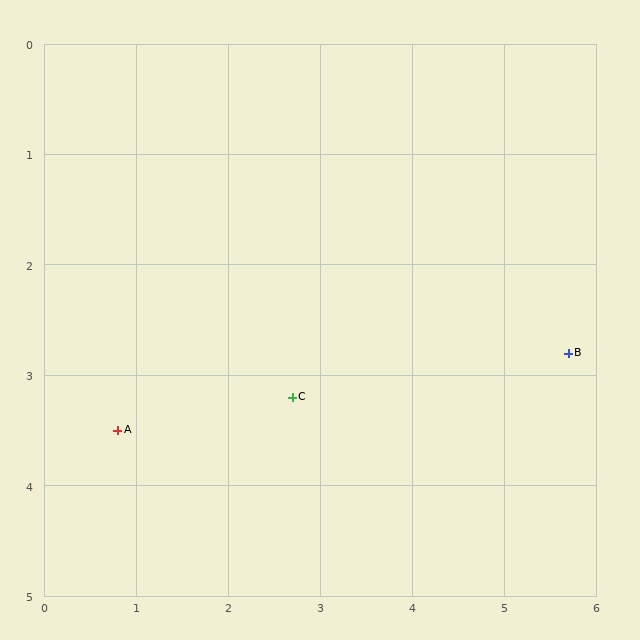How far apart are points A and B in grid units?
Points A and B are about 4.9 grid units apart.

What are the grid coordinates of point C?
Point C is at approximately (2.7, 3.2).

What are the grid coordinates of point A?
Point A is at approximately (0.8, 3.5).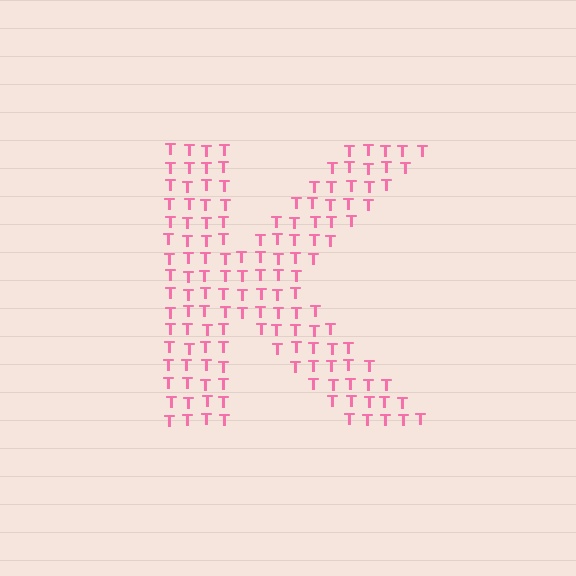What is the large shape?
The large shape is the letter K.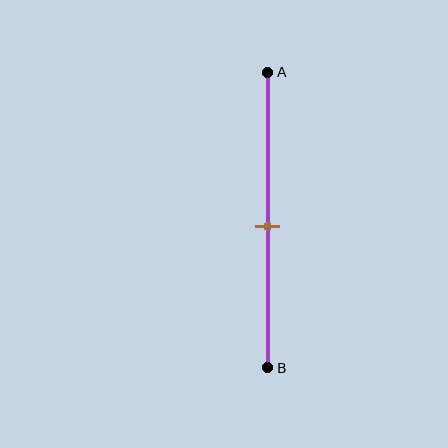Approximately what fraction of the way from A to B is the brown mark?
The brown mark is approximately 50% of the way from A to B.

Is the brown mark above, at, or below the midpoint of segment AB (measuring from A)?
The brown mark is approximately at the midpoint of segment AB.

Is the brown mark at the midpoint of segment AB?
Yes, the mark is approximately at the midpoint.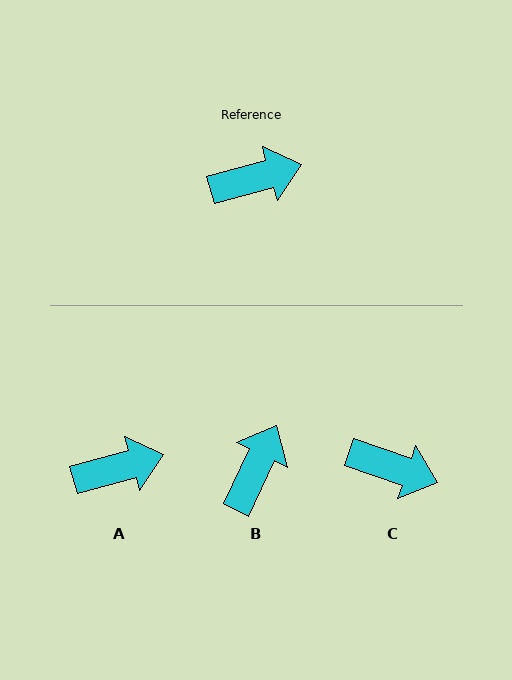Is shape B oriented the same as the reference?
No, it is off by about 49 degrees.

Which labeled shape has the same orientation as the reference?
A.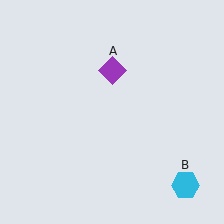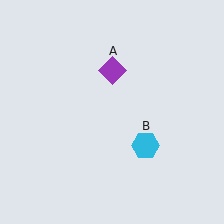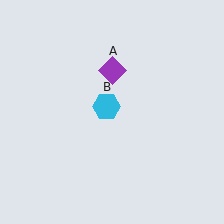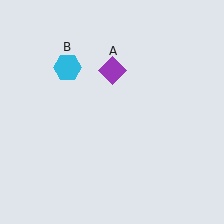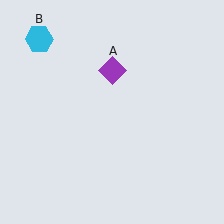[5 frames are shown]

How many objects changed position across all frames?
1 object changed position: cyan hexagon (object B).